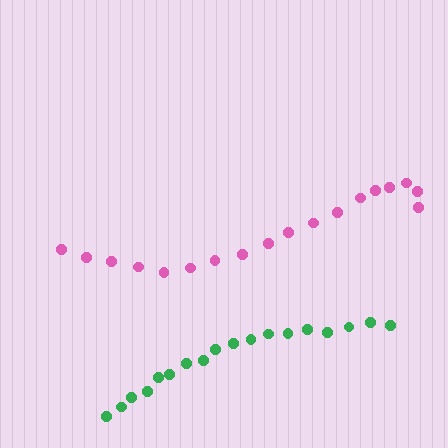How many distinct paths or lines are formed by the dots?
There are 2 distinct paths.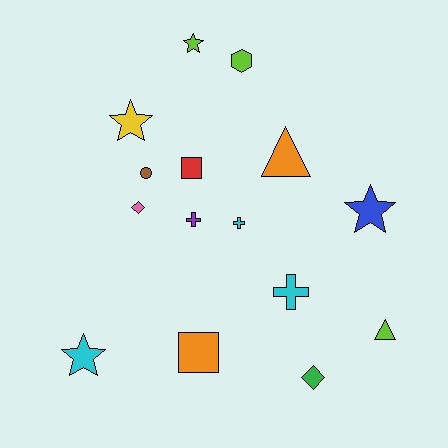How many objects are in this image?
There are 15 objects.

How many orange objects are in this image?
There are 2 orange objects.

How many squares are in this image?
There are 2 squares.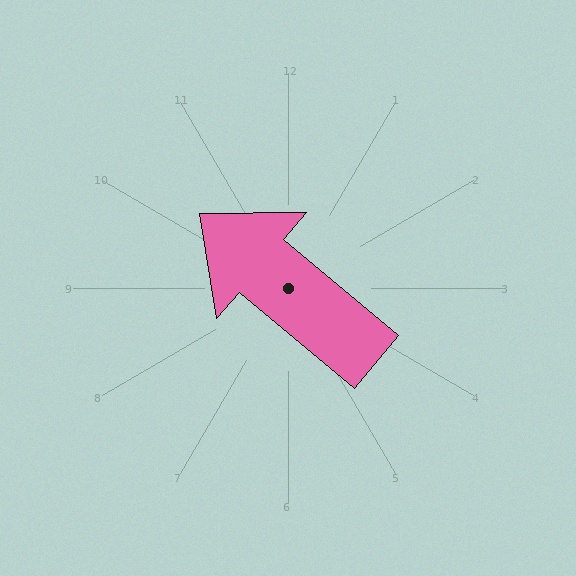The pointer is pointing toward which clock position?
Roughly 10 o'clock.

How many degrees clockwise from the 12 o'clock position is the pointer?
Approximately 310 degrees.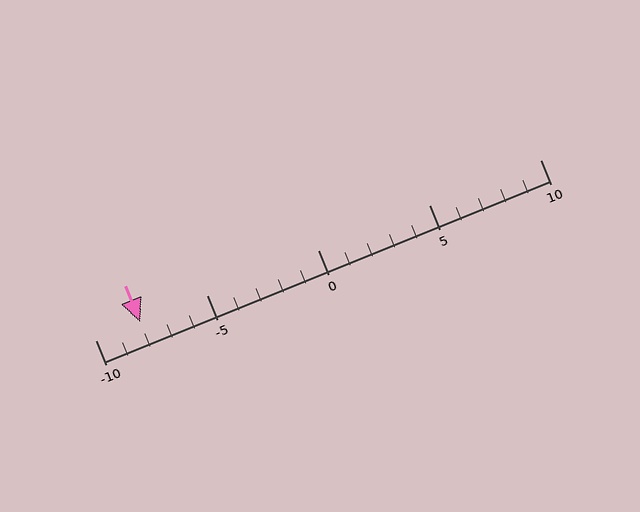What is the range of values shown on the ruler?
The ruler shows values from -10 to 10.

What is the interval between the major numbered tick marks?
The major tick marks are spaced 5 units apart.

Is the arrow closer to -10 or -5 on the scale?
The arrow is closer to -10.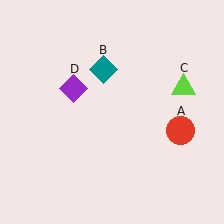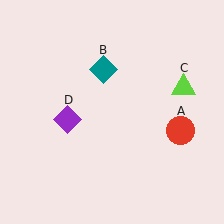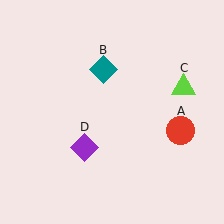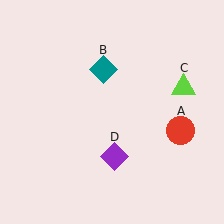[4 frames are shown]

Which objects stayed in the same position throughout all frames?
Red circle (object A) and teal diamond (object B) and lime triangle (object C) remained stationary.